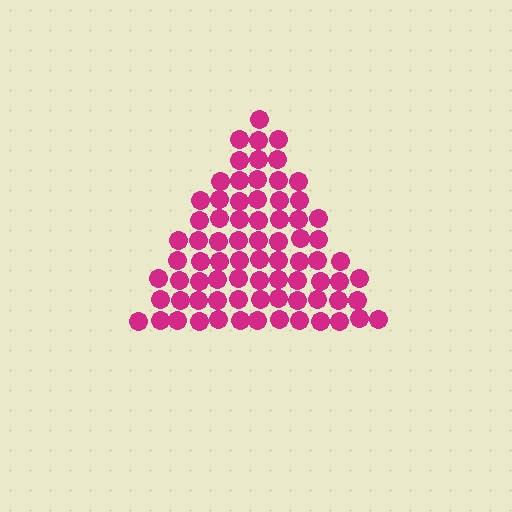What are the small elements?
The small elements are circles.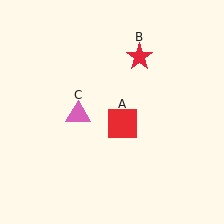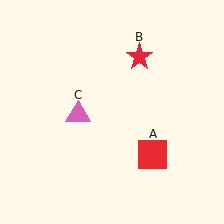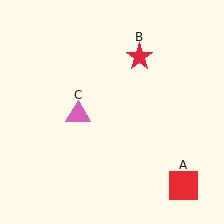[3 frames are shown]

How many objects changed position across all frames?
1 object changed position: red square (object A).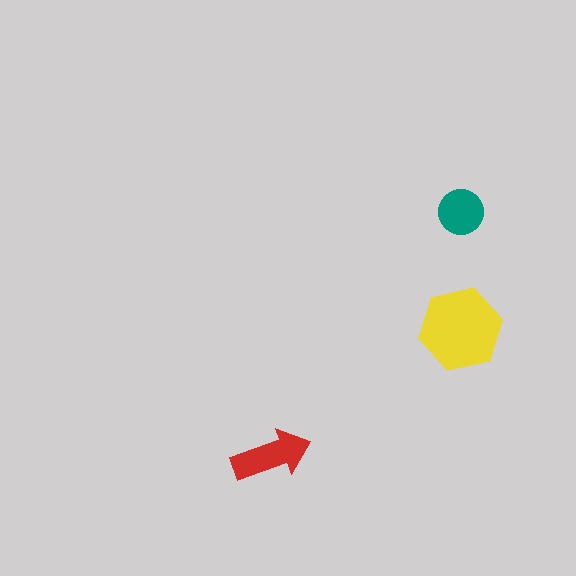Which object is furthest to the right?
The teal circle is rightmost.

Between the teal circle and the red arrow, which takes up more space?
The red arrow.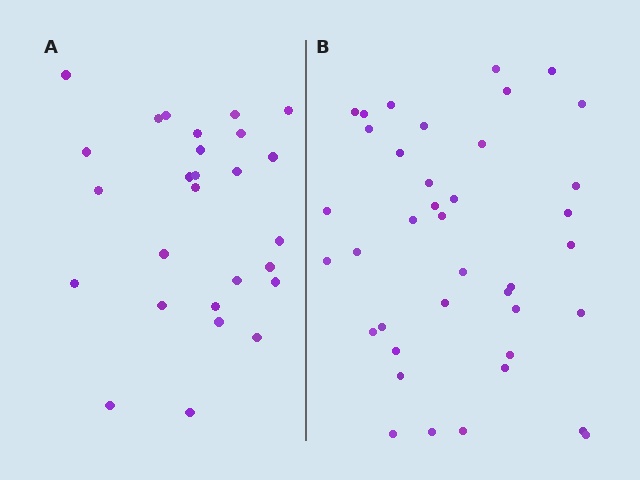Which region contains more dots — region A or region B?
Region B (the right region) has more dots.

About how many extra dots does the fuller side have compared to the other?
Region B has roughly 12 or so more dots than region A.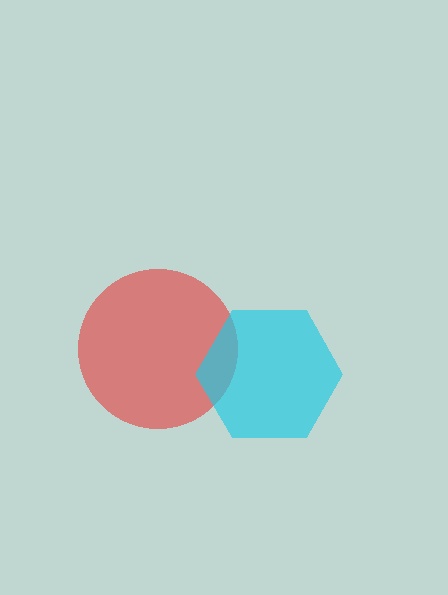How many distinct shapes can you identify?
There are 2 distinct shapes: a red circle, a cyan hexagon.